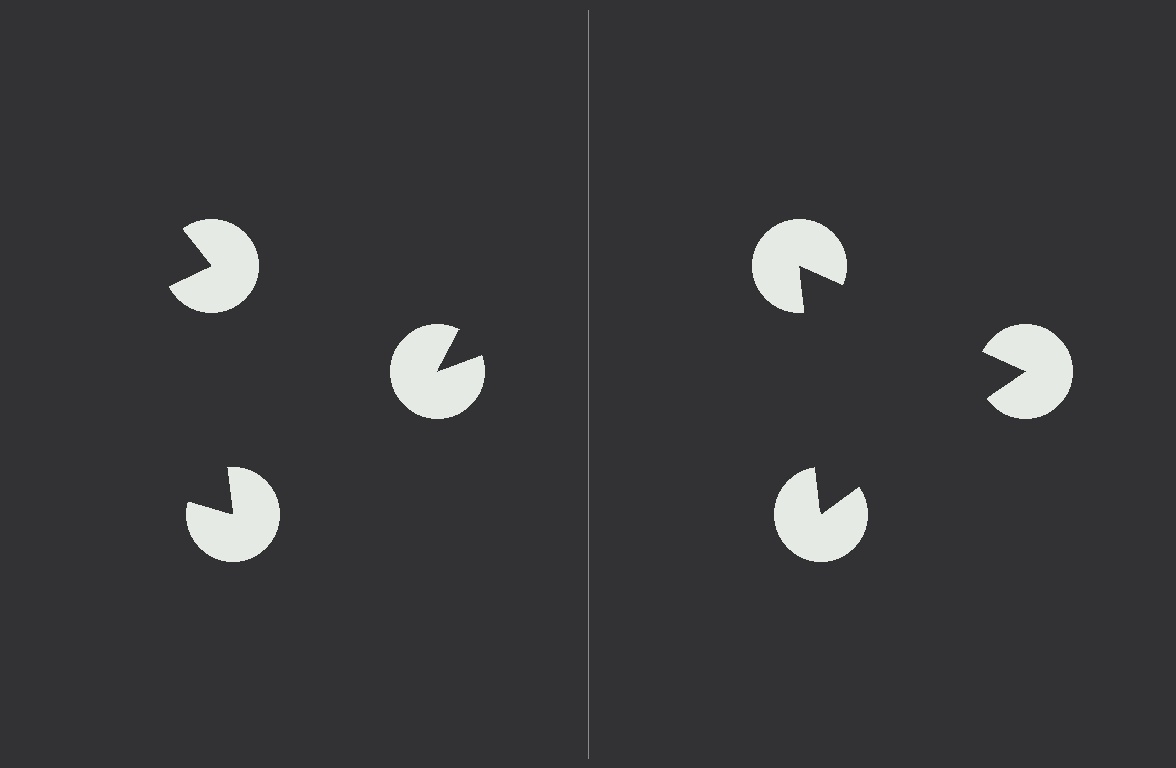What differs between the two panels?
The pac-man discs are positioned identically on both sides; only the wedge orientations differ. On the right they align to a triangle; on the left they are misaligned.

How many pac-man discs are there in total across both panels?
6 — 3 on each side.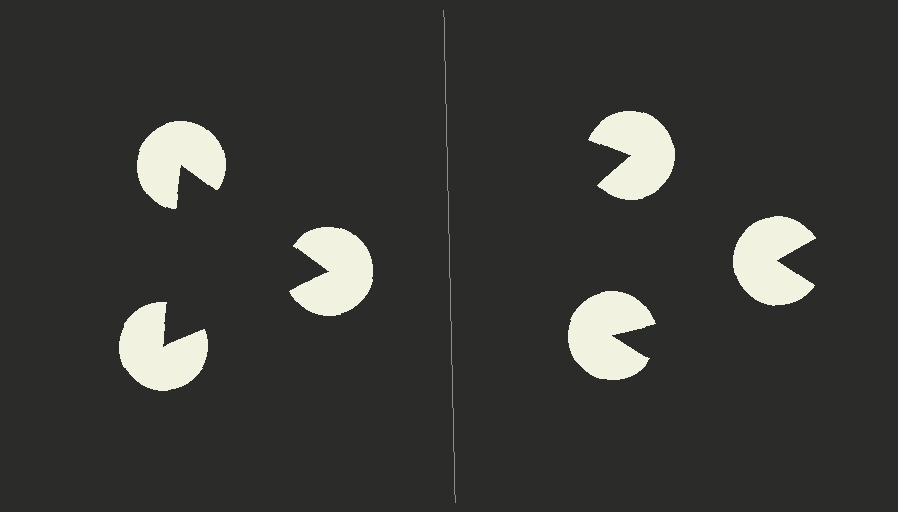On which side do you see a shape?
An illusory triangle appears on the left side. On the right side the wedge cuts are rotated, so no coherent shape forms.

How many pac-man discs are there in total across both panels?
6 — 3 on each side.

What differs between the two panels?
The pac-man discs are positioned identically on both sides; only the wedge orientations differ. On the left they align to a triangle; on the right they are misaligned.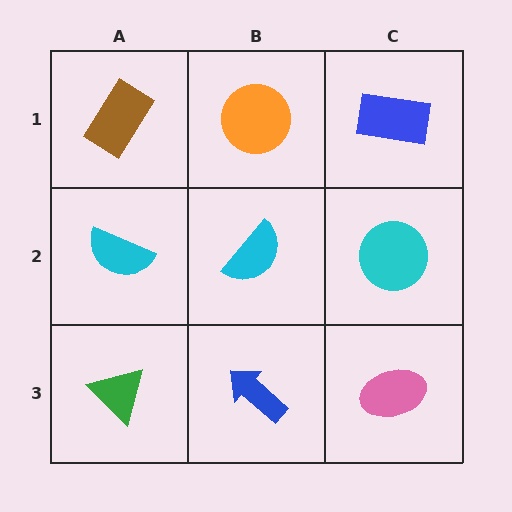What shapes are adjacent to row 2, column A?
A brown rectangle (row 1, column A), a green triangle (row 3, column A), a cyan semicircle (row 2, column B).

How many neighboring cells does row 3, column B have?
3.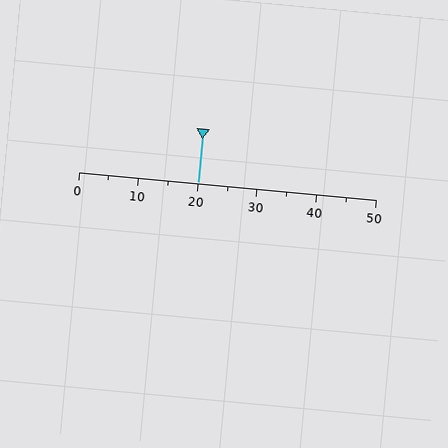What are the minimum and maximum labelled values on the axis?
The axis runs from 0 to 50.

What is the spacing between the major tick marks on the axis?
The major ticks are spaced 10 apart.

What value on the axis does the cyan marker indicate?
The marker indicates approximately 20.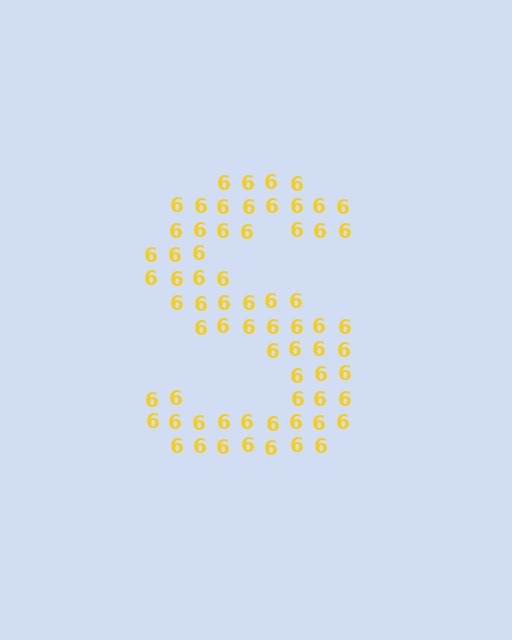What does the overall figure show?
The overall figure shows the letter S.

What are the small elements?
The small elements are digit 6's.